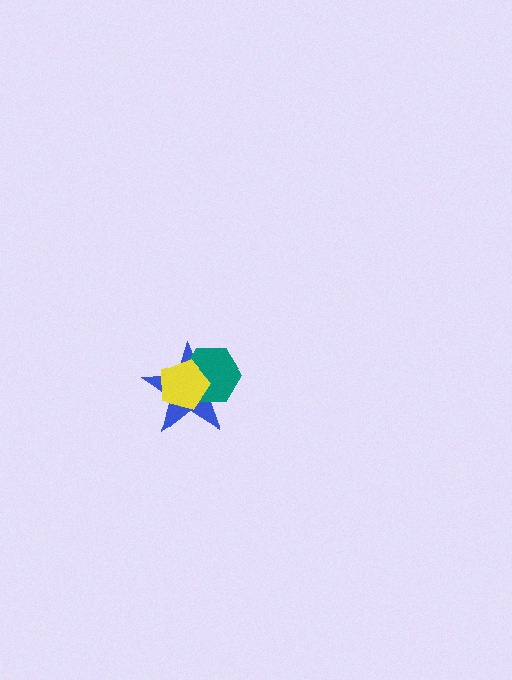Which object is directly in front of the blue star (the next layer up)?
The teal hexagon is directly in front of the blue star.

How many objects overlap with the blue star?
2 objects overlap with the blue star.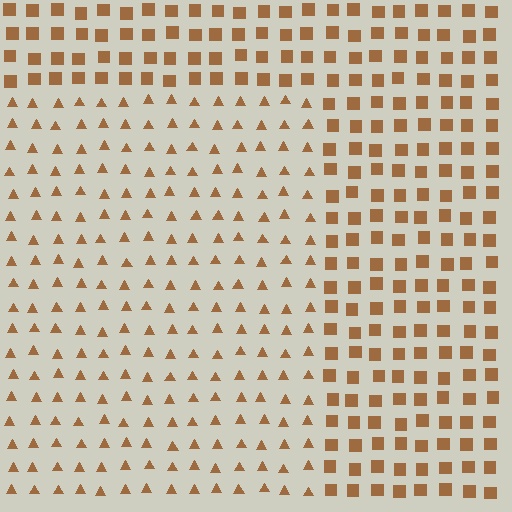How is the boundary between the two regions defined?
The boundary is defined by a change in element shape: triangles inside vs. squares outside. All elements share the same color and spacing.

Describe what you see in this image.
The image is filled with small brown elements arranged in a uniform grid. A rectangle-shaped region contains triangles, while the surrounding area contains squares. The boundary is defined purely by the change in element shape.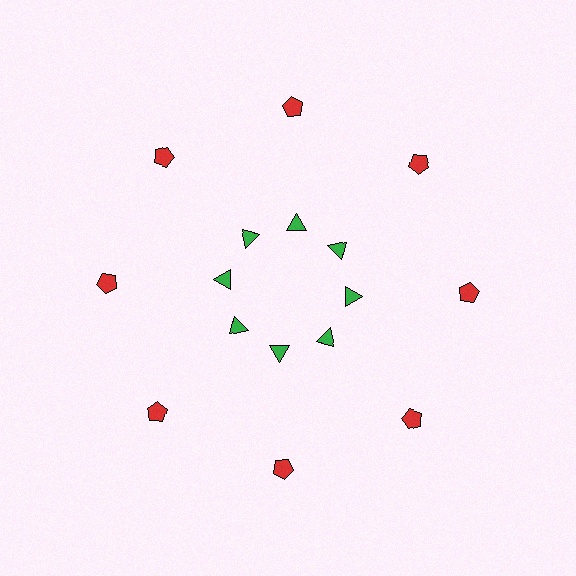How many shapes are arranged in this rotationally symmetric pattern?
There are 16 shapes, arranged in 8 groups of 2.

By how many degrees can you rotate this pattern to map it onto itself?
The pattern maps onto itself every 45 degrees of rotation.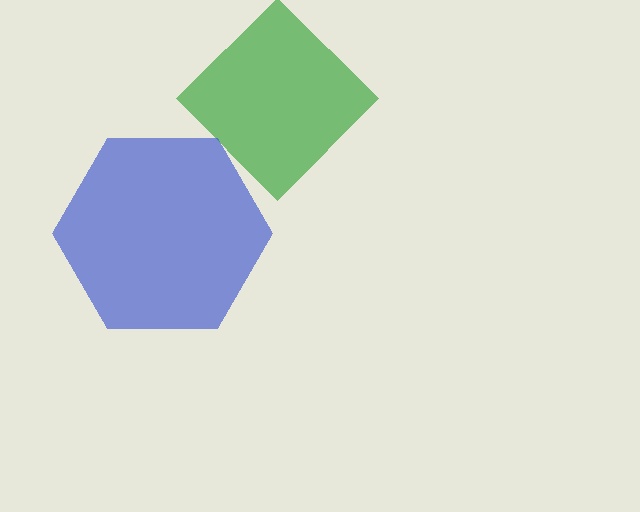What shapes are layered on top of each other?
The layered shapes are: a green diamond, a blue hexagon.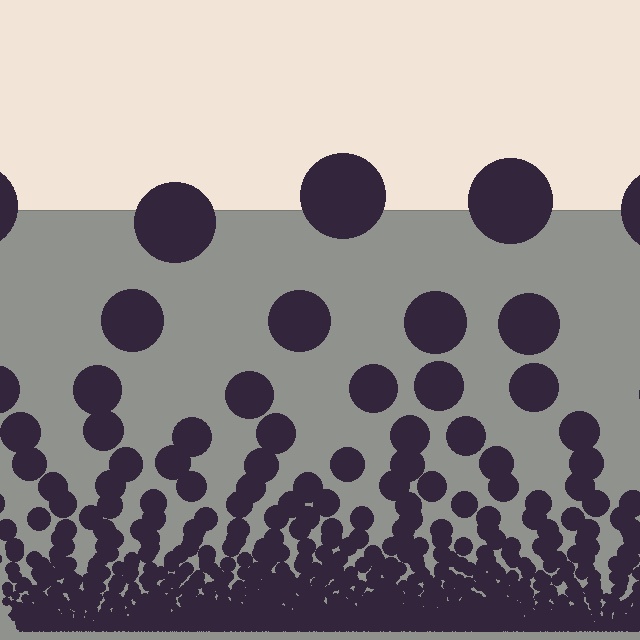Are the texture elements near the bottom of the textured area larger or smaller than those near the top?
Smaller. The gradient is inverted — elements near the bottom are smaller and denser.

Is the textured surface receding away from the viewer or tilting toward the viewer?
The surface appears to tilt toward the viewer. Texture elements get larger and sparser toward the top.